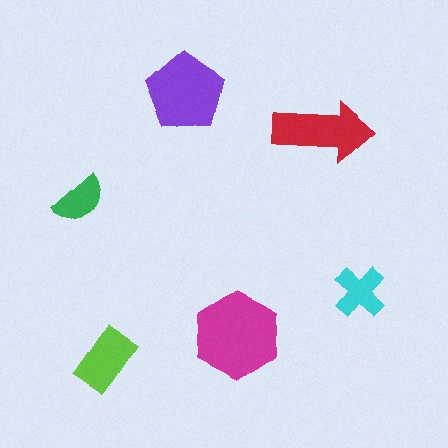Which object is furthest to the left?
The green semicircle is leftmost.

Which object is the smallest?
The green semicircle.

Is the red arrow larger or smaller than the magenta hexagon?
Smaller.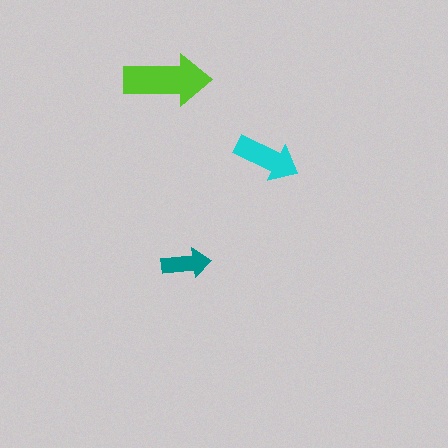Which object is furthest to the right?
The cyan arrow is rightmost.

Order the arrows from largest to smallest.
the lime one, the cyan one, the teal one.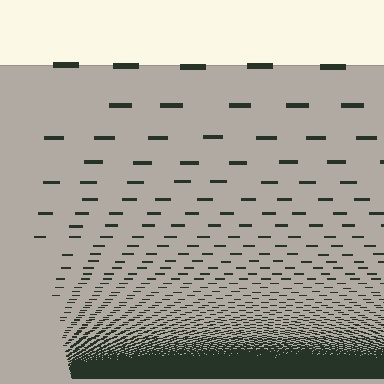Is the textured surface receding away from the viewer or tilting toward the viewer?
The surface appears to tilt toward the viewer. Texture elements get larger and sparser toward the top.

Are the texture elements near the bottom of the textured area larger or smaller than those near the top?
Smaller. The gradient is inverted — elements near the bottom are smaller and denser.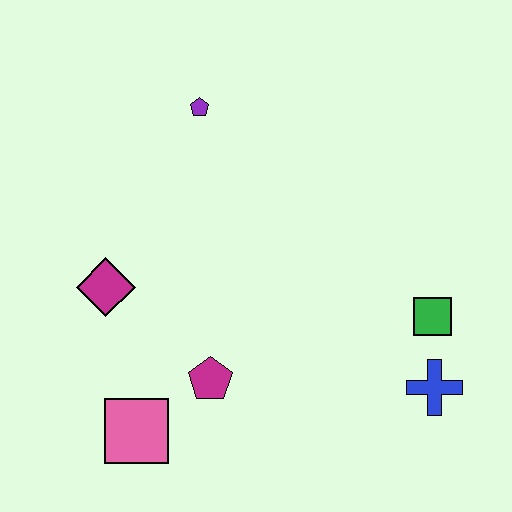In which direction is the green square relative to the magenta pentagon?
The green square is to the right of the magenta pentagon.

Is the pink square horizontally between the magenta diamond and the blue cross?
Yes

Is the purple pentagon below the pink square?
No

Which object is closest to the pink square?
The magenta pentagon is closest to the pink square.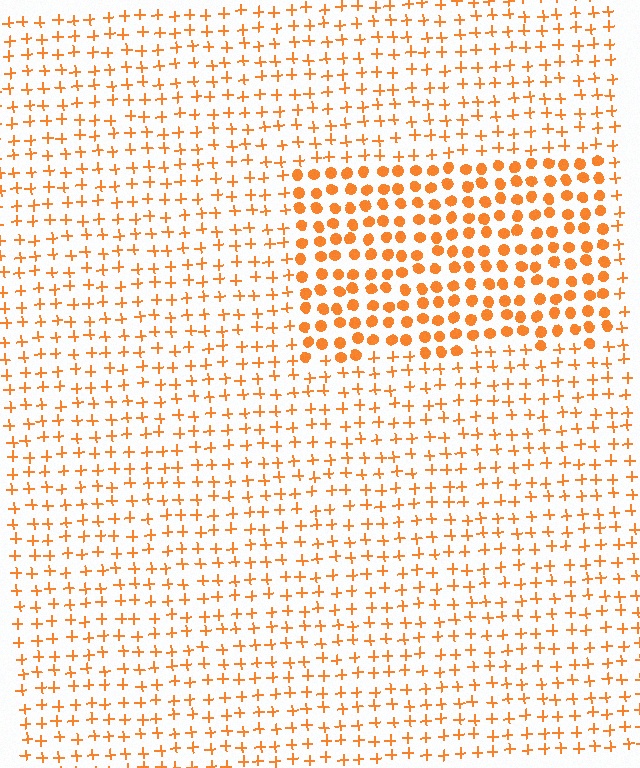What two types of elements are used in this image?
The image uses circles inside the rectangle region and plus signs outside it.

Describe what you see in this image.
The image is filled with small orange elements arranged in a uniform grid. A rectangle-shaped region contains circles, while the surrounding area contains plus signs. The boundary is defined purely by the change in element shape.